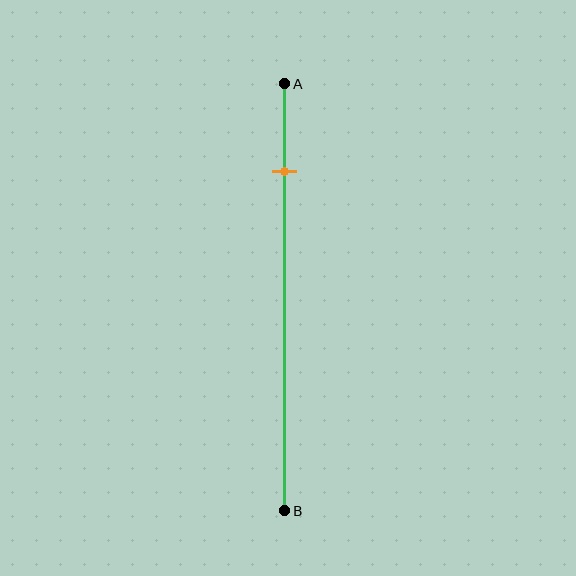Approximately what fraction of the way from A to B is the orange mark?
The orange mark is approximately 20% of the way from A to B.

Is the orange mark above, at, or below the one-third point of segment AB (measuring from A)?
The orange mark is above the one-third point of segment AB.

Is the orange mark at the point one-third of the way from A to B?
No, the mark is at about 20% from A, not at the 33% one-third point.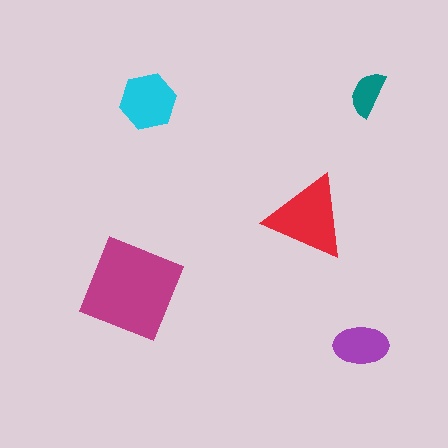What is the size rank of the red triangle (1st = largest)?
2nd.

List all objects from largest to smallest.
The magenta diamond, the red triangle, the cyan hexagon, the purple ellipse, the teal semicircle.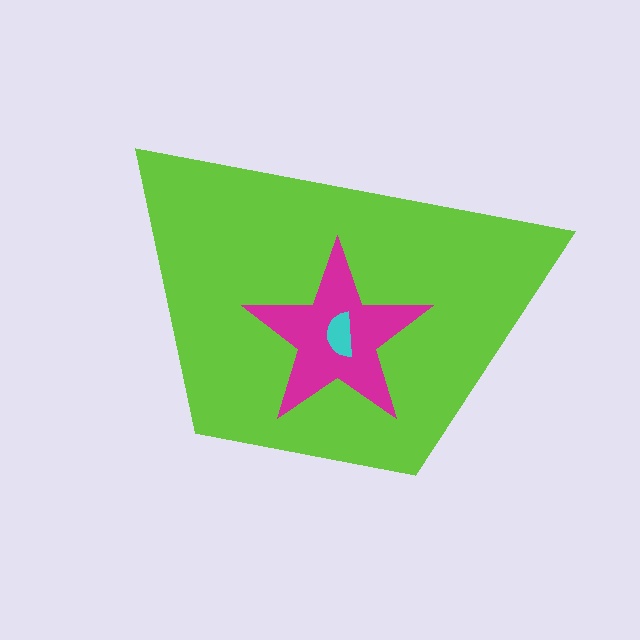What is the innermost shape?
The cyan semicircle.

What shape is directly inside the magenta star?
The cyan semicircle.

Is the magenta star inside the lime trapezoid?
Yes.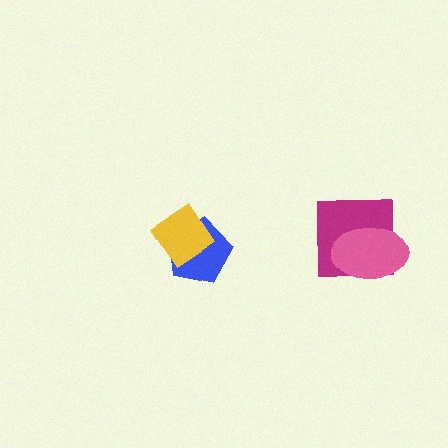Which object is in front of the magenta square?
The pink ellipse is in front of the magenta square.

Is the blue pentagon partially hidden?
Yes, it is partially covered by another shape.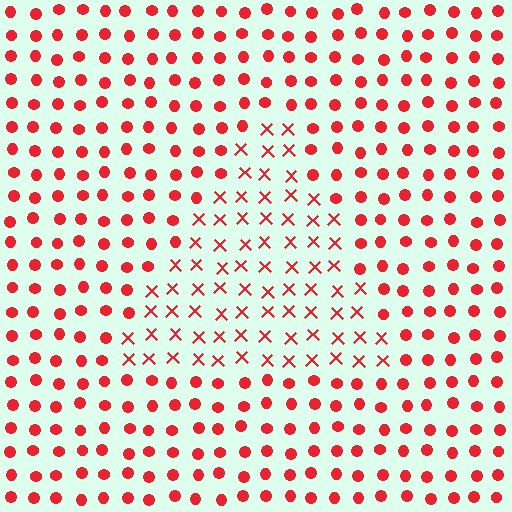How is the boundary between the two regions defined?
The boundary is defined by a change in element shape: X marks inside vs. circles outside. All elements share the same color and spacing.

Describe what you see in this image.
The image is filled with small red elements arranged in a uniform grid. A triangle-shaped region contains X marks, while the surrounding area contains circles. The boundary is defined purely by the change in element shape.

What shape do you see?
I see a triangle.